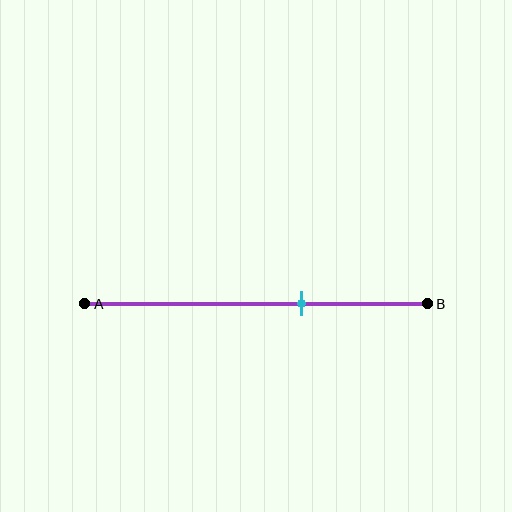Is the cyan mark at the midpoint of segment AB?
No, the mark is at about 65% from A, not at the 50% midpoint.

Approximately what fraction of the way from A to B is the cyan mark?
The cyan mark is approximately 65% of the way from A to B.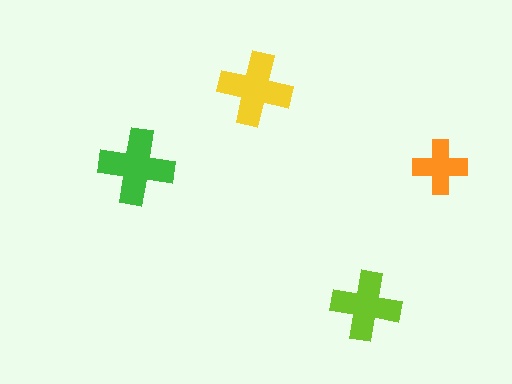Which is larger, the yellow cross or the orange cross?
The yellow one.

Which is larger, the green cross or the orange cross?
The green one.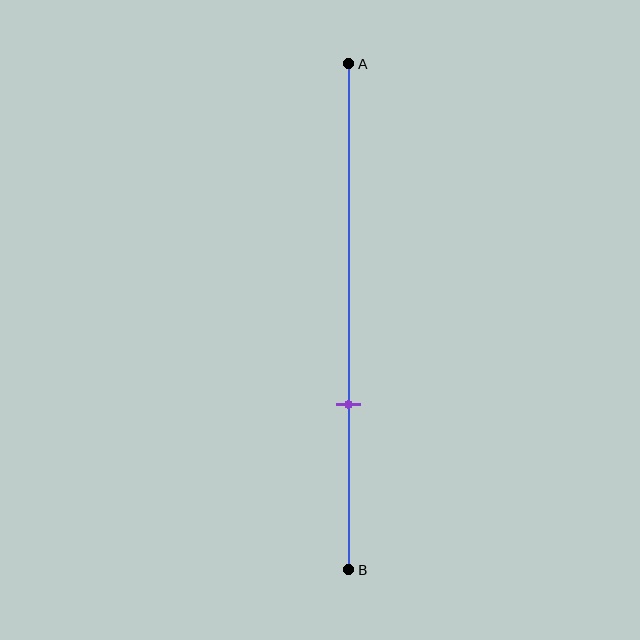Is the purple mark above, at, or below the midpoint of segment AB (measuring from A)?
The purple mark is below the midpoint of segment AB.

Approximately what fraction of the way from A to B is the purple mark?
The purple mark is approximately 65% of the way from A to B.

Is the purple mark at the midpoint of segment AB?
No, the mark is at about 65% from A, not at the 50% midpoint.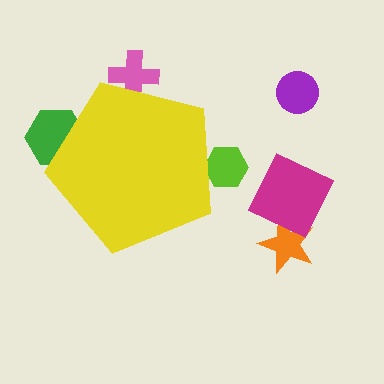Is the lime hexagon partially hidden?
Yes, the lime hexagon is partially hidden behind the yellow pentagon.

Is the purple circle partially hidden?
No, the purple circle is fully visible.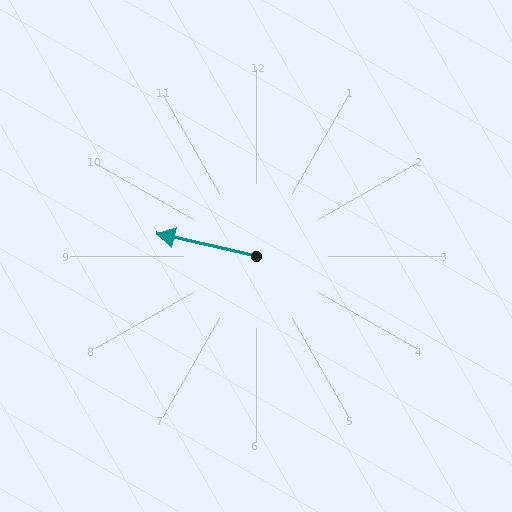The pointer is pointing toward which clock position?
Roughly 9 o'clock.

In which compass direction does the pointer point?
West.